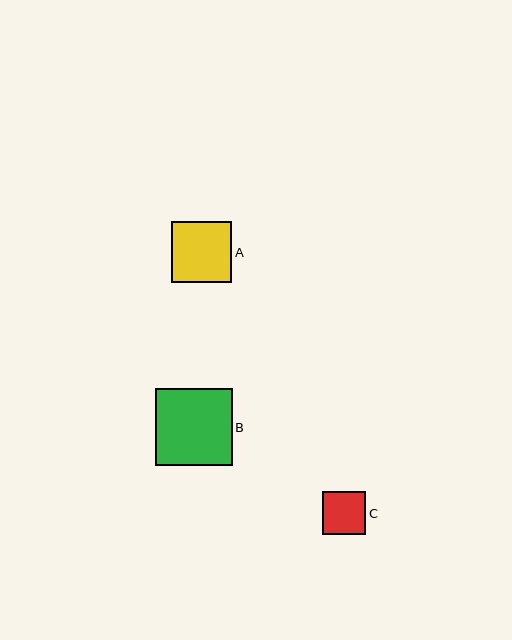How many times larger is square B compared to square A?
Square B is approximately 1.3 times the size of square A.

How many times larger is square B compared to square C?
Square B is approximately 1.8 times the size of square C.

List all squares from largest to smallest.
From largest to smallest: B, A, C.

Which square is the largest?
Square B is the largest with a size of approximately 77 pixels.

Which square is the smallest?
Square C is the smallest with a size of approximately 43 pixels.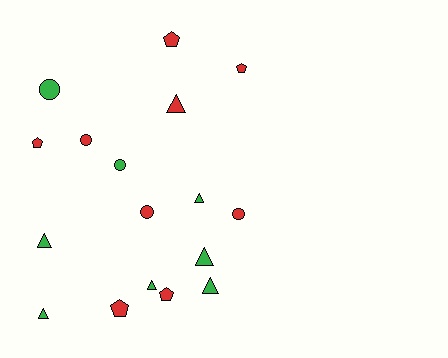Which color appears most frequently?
Red, with 9 objects.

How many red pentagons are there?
There are 5 red pentagons.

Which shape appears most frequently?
Triangle, with 7 objects.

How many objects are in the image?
There are 17 objects.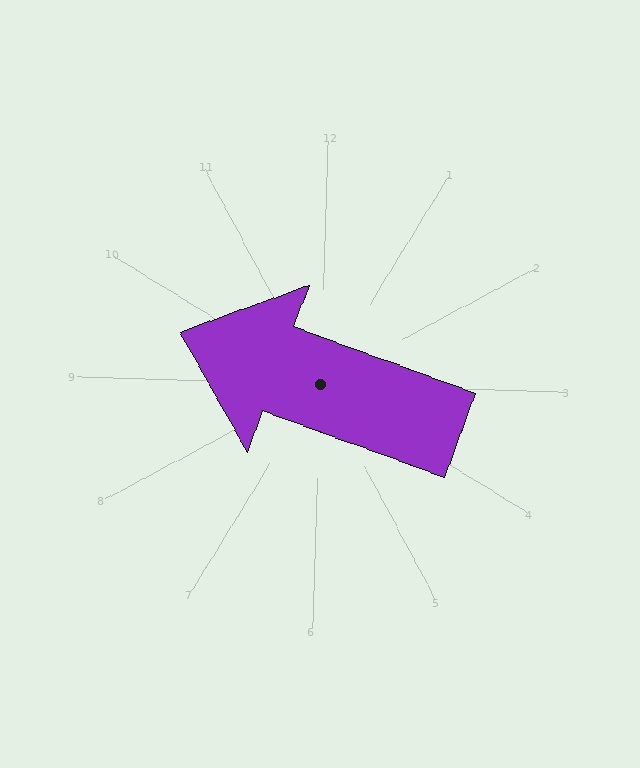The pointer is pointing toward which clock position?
Roughly 10 o'clock.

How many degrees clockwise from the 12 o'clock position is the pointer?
Approximately 289 degrees.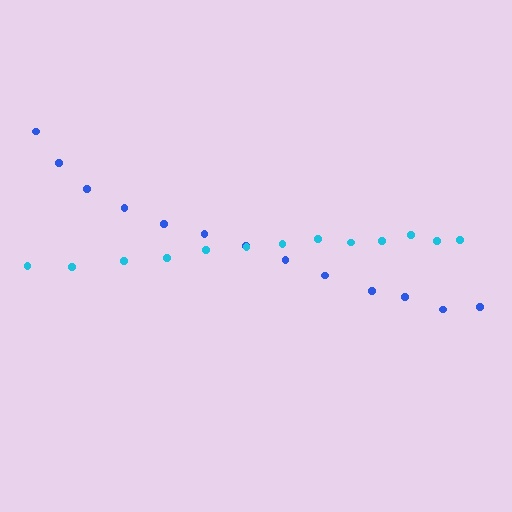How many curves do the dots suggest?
There are 2 distinct paths.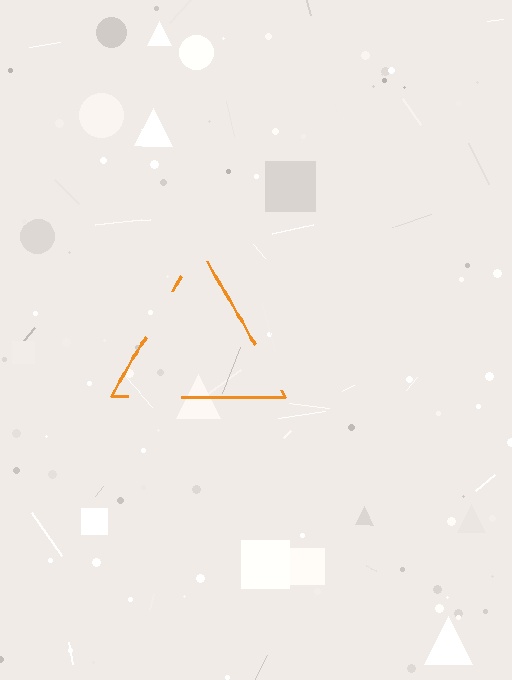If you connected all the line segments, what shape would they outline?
They would outline a triangle.